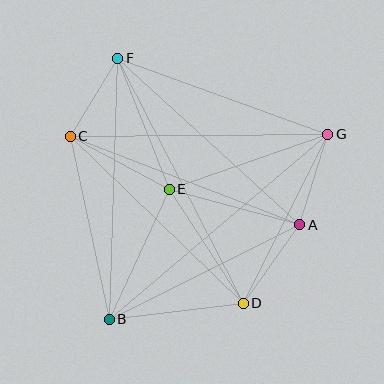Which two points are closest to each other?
Points C and F are closest to each other.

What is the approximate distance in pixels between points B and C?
The distance between B and C is approximately 187 pixels.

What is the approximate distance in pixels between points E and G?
The distance between E and G is approximately 168 pixels.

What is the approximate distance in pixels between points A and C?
The distance between A and C is approximately 246 pixels.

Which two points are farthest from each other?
Points B and G are farthest from each other.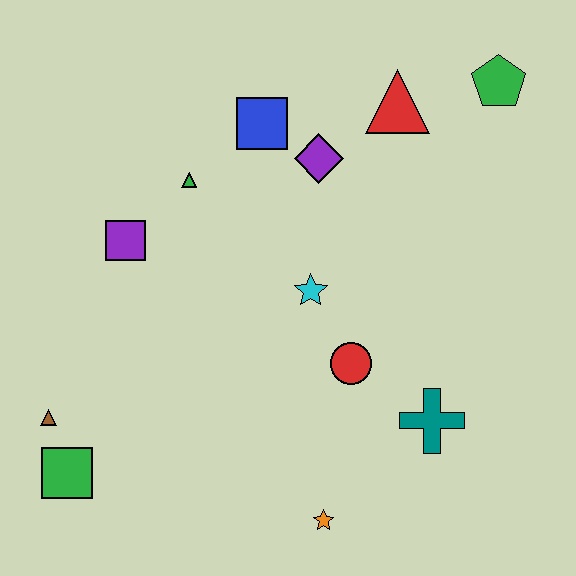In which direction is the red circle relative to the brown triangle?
The red circle is to the right of the brown triangle.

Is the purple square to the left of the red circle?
Yes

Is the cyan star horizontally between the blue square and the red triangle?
Yes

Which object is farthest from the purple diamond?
The green square is farthest from the purple diamond.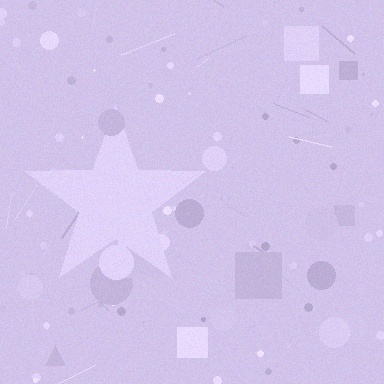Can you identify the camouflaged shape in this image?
The camouflaged shape is a star.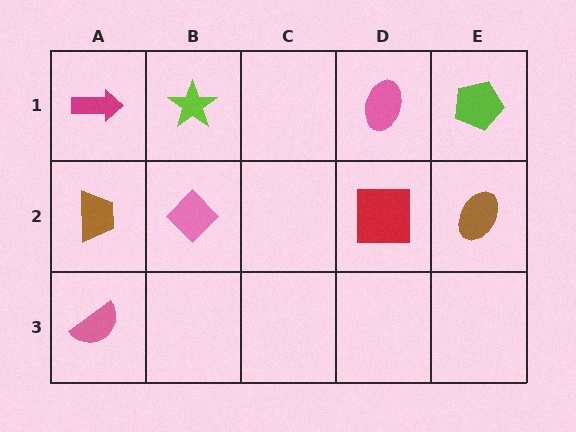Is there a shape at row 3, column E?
No, that cell is empty.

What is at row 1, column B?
A lime star.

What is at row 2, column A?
A brown trapezoid.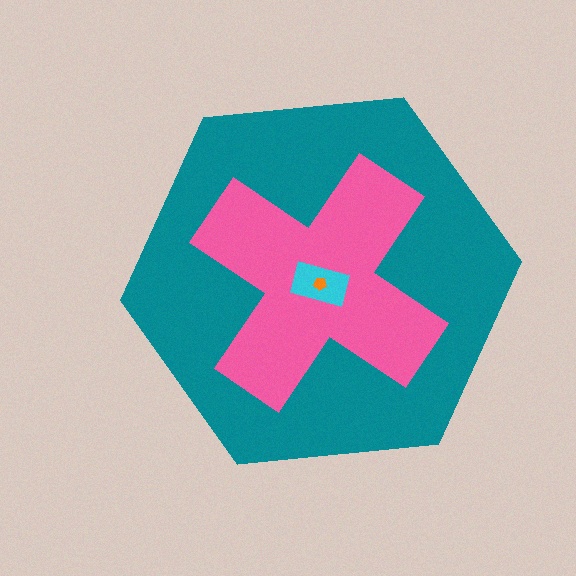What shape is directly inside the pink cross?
The cyan rectangle.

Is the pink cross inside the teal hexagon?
Yes.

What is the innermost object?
The orange pentagon.